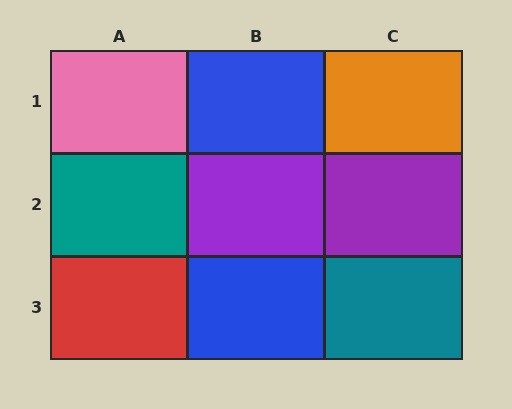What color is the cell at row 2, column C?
Purple.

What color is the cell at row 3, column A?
Red.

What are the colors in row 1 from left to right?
Pink, blue, orange.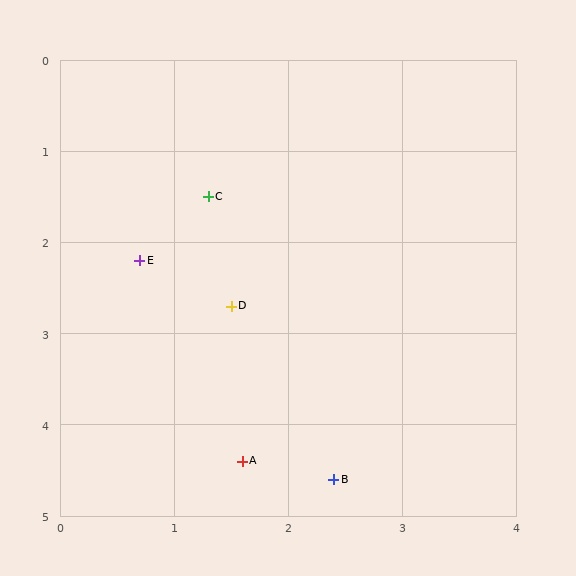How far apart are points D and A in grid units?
Points D and A are about 1.7 grid units apart.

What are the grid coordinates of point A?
Point A is at approximately (1.6, 4.4).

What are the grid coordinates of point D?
Point D is at approximately (1.5, 2.7).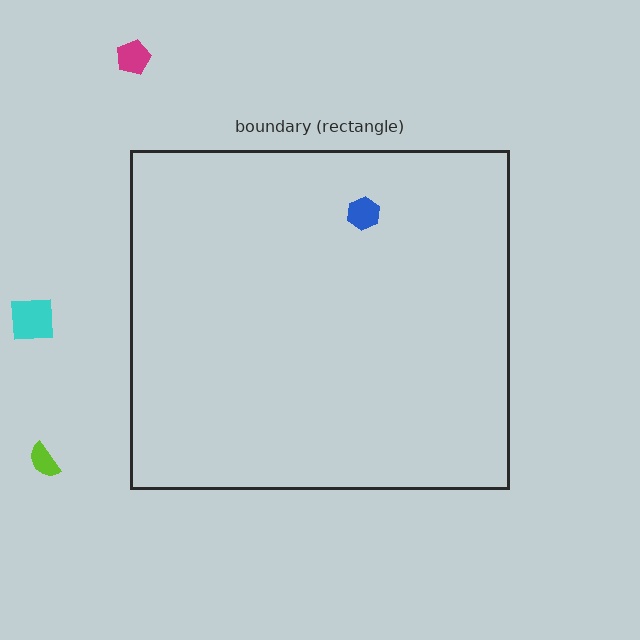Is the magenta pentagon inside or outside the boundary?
Outside.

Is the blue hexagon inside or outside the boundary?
Inside.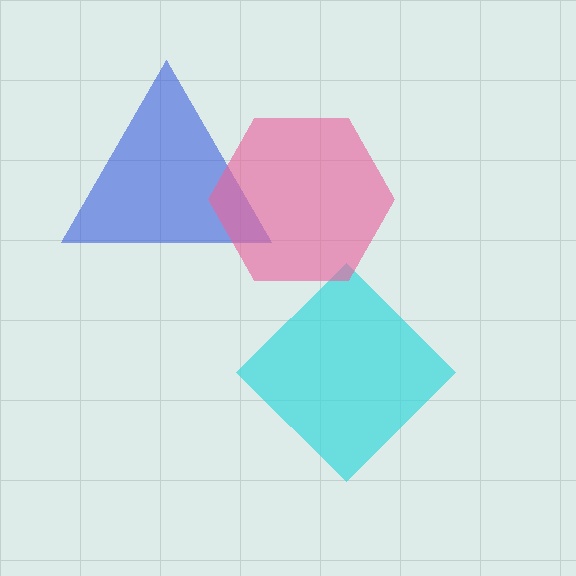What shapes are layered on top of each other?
The layered shapes are: a cyan diamond, a blue triangle, a pink hexagon.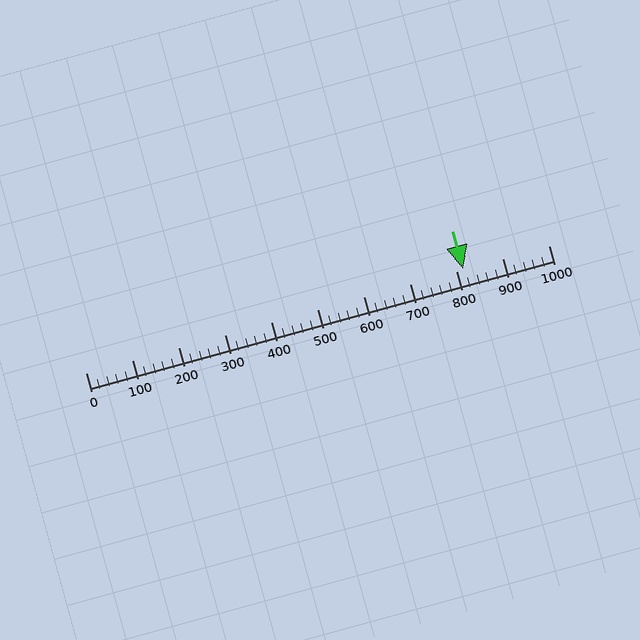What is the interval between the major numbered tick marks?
The major tick marks are spaced 100 units apart.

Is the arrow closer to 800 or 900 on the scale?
The arrow is closer to 800.